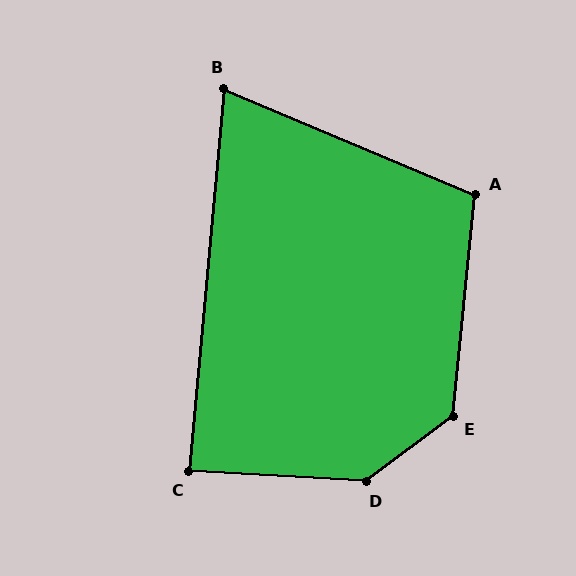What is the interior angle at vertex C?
Approximately 88 degrees (approximately right).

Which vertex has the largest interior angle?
D, at approximately 140 degrees.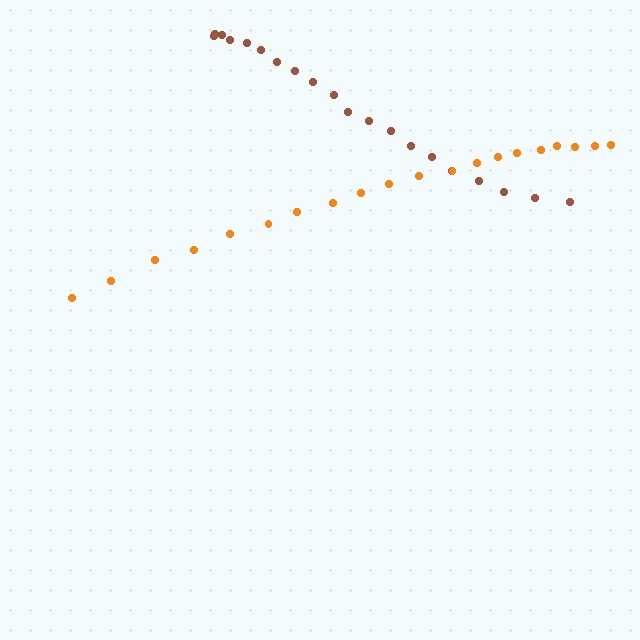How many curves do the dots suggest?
There are 2 distinct paths.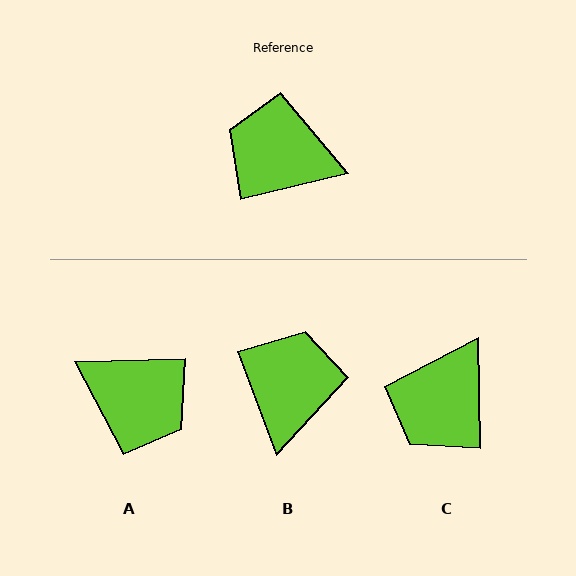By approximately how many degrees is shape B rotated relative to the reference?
Approximately 83 degrees clockwise.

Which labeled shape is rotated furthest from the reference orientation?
A, about 168 degrees away.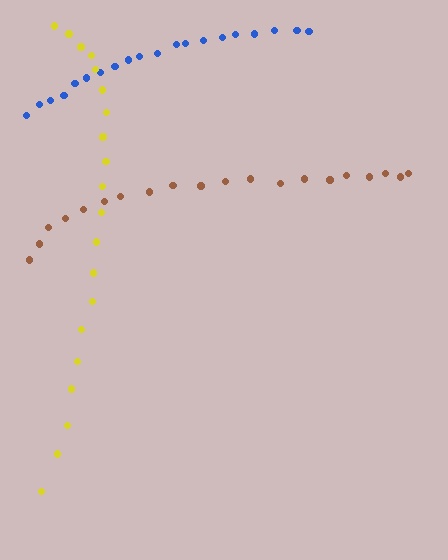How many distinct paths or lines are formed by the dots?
There are 3 distinct paths.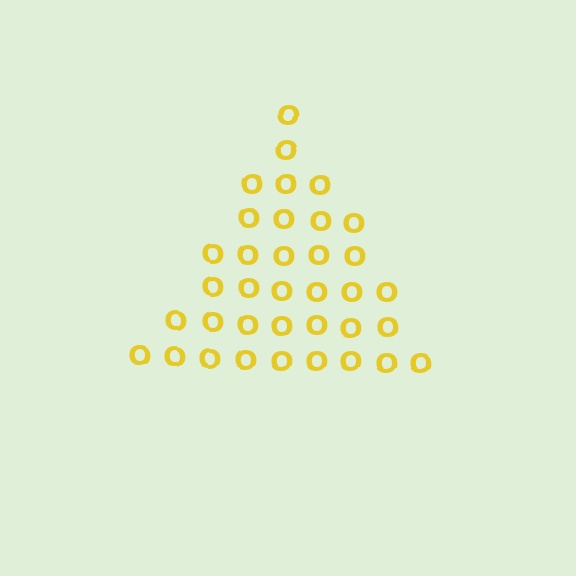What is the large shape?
The large shape is a triangle.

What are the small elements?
The small elements are letter O's.